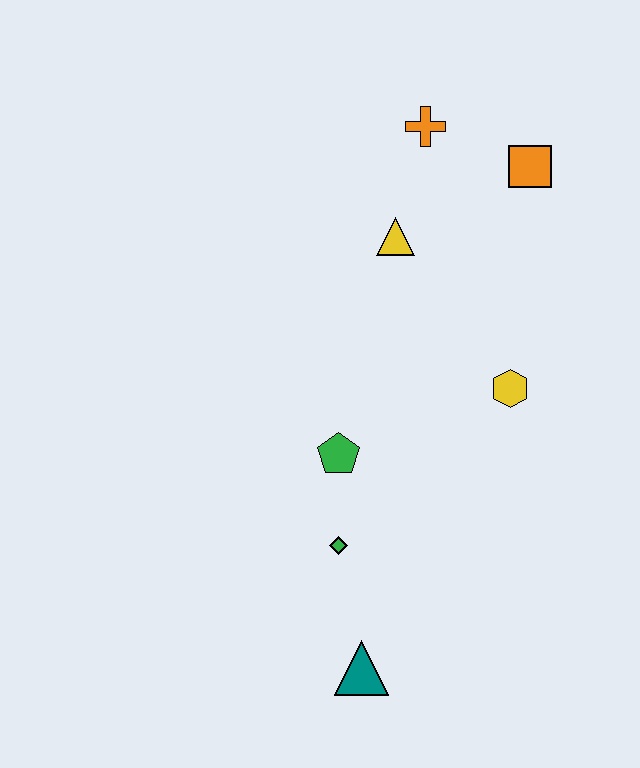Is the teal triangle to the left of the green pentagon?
No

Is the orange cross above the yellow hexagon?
Yes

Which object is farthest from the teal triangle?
The orange cross is farthest from the teal triangle.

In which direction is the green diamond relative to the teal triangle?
The green diamond is above the teal triangle.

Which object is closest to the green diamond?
The green pentagon is closest to the green diamond.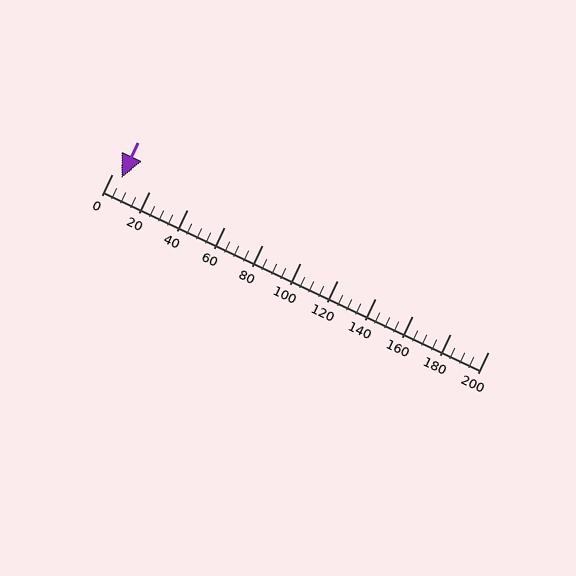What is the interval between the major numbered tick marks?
The major tick marks are spaced 20 units apart.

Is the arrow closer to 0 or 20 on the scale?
The arrow is closer to 0.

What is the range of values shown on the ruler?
The ruler shows values from 0 to 200.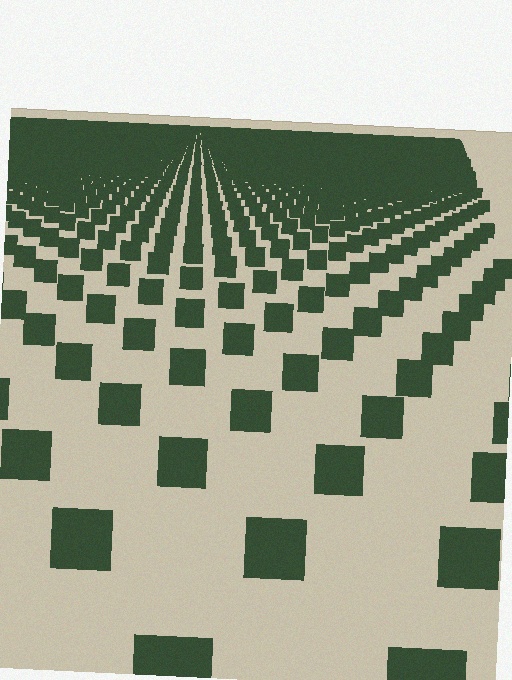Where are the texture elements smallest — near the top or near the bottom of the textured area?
Near the top.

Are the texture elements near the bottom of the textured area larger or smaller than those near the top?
Larger. Near the bottom, elements are closer to the viewer and appear at a bigger on-screen size.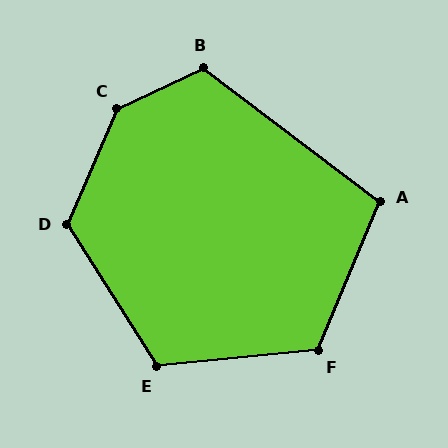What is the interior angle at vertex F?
Approximately 118 degrees (obtuse).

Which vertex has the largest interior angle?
C, at approximately 139 degrees.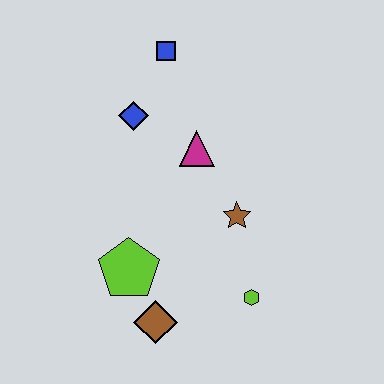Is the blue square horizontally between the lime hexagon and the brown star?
No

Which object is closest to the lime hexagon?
The brown star is closest to the lime hexagon.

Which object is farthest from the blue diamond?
The lime hexagon is farthest from the blue diamond.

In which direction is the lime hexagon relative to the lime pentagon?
The lime hexagon is to the right of the lime pentagon.